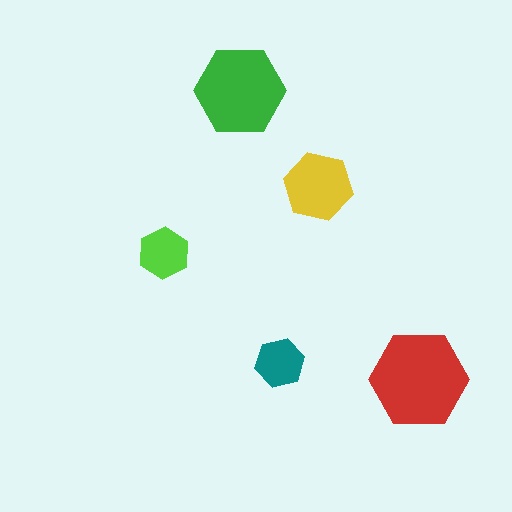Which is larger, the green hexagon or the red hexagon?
The red one.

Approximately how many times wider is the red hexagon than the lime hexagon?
About 2 times wider.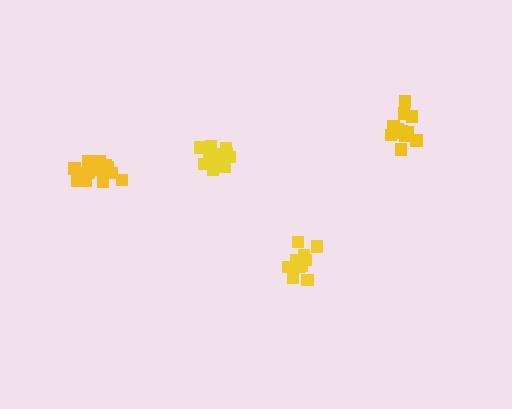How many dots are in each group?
Group 1: 12 dots, Group 2: 16 dots, Group 3: 13 dots, Group 4: 18 dots (59 total).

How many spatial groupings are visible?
There are 4 spatial groupings.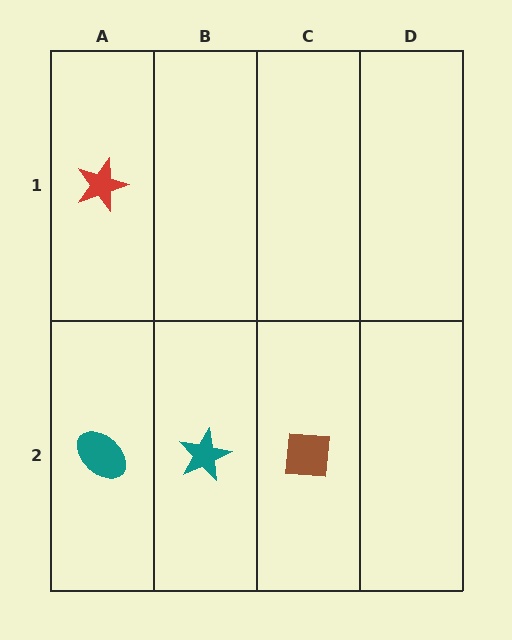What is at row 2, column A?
A teal ellipse.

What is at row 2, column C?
A brown square.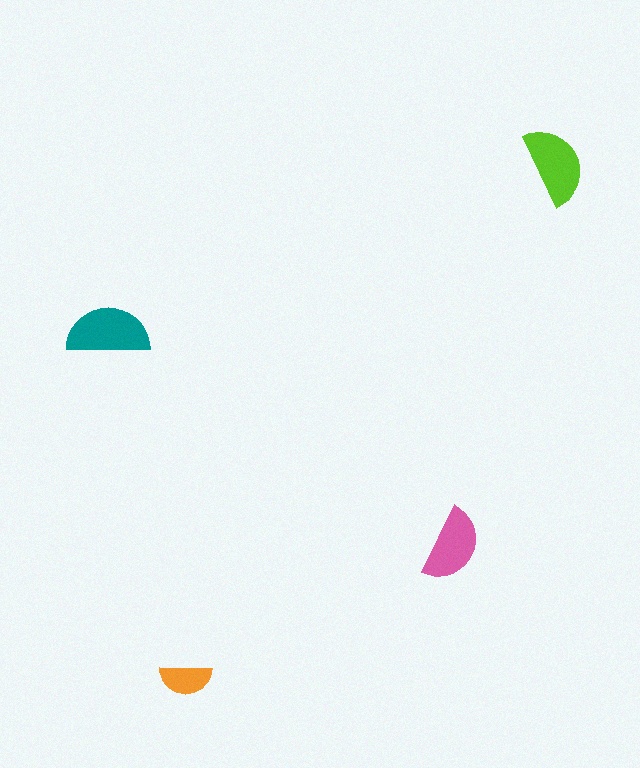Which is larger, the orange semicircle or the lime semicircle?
The lime one.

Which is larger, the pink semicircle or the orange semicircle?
The pink one.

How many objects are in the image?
There are 4 objects in the image.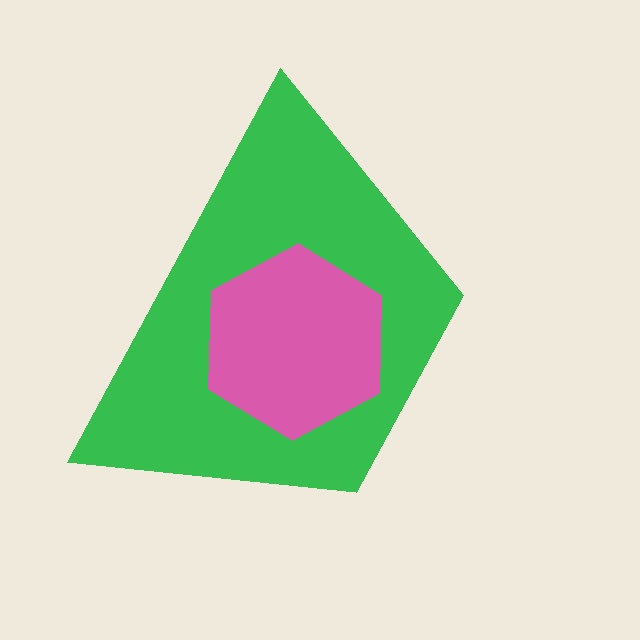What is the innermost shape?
The pink hexagon.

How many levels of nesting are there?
2.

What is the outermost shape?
The green trapezoid.